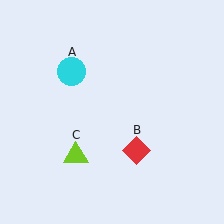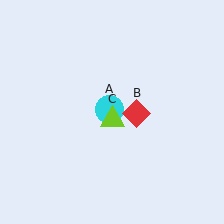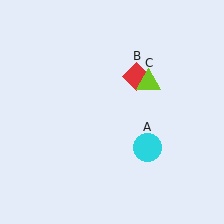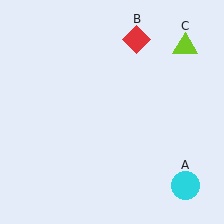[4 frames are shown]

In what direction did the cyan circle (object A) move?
The cyan circle (object A) moved down and to the right.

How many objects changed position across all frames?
3 objects changed position: cyan circle (object A), red diamond (object B), lime triangle (object C).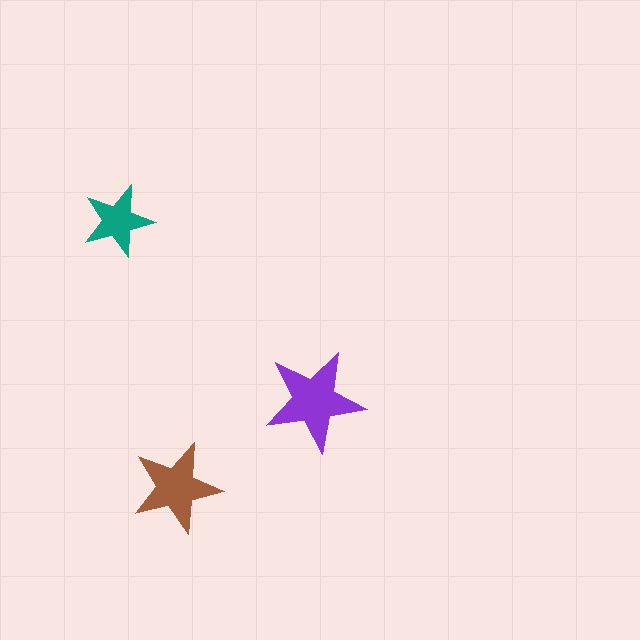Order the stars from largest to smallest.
the purple one, the brown one, the teal one.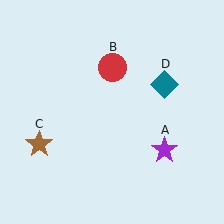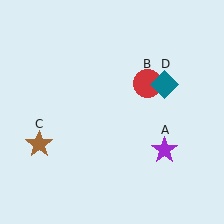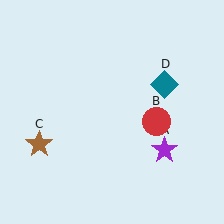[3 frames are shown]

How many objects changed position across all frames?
1 object changed position: red circle (object B).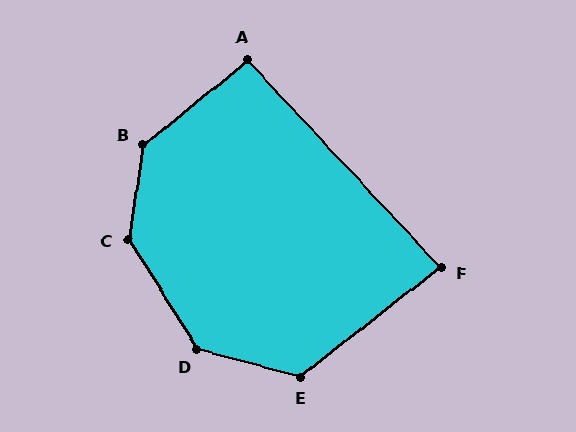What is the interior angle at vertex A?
Approximately 94 degrees (approximately right).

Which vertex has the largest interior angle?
C, at approximately 139 degrees.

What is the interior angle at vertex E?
Approximately 127 degrees (obtuse).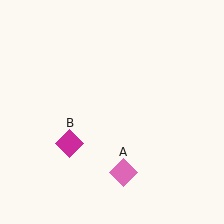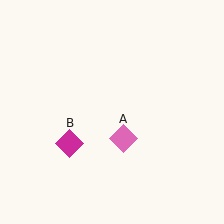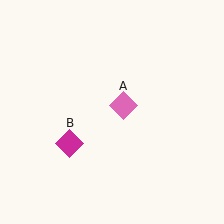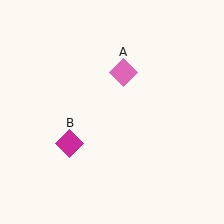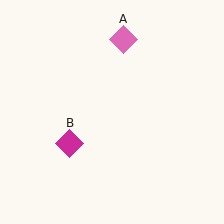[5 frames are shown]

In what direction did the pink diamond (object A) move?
The pink diamond (object A) moved up.